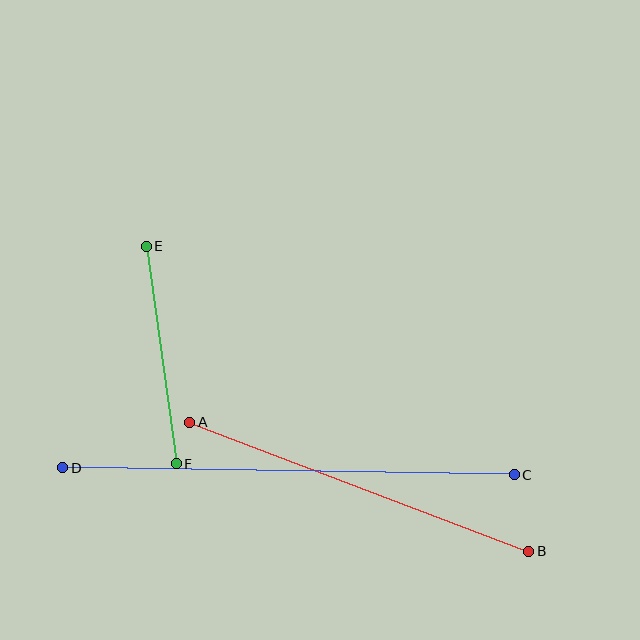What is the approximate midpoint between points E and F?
The midpoint is at approximately (161, 355) pixels.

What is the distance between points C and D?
The distance is approximately 452 pixels.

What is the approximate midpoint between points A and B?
The midpoint is at approximately (359, 487) pixels.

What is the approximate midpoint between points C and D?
The midpoint is at approximately (289, 471) pixels.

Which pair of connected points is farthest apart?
Points C and D are farthest apart.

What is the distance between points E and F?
The distance is approximately 220 pixels.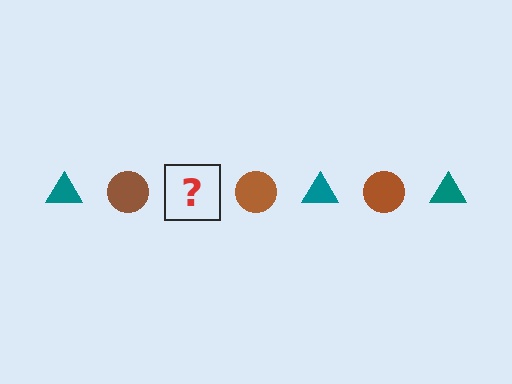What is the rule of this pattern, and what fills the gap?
The rule is that the pattern alternates between teal triangle and brown circle. The gap should be filled with a teal triangle.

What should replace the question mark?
The question mark should be replaced with a teal triangle.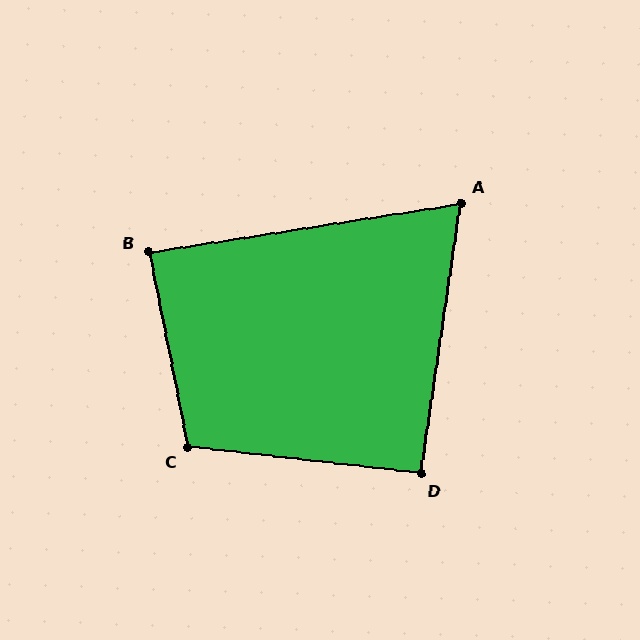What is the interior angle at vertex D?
Approximately 92 degrees (approximately right).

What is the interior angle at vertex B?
Approximately 88 degrees (approximately right).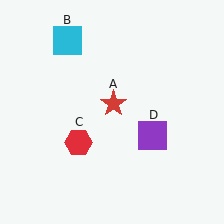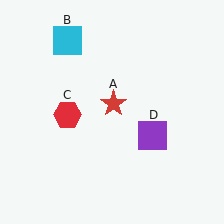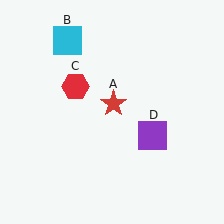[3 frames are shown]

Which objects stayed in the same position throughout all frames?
Red star (object A) and cyan square (object B) and purple square (object D) remained stationary.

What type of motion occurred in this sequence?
The red hexagon (object C) rotated clockwise around the center of the scene.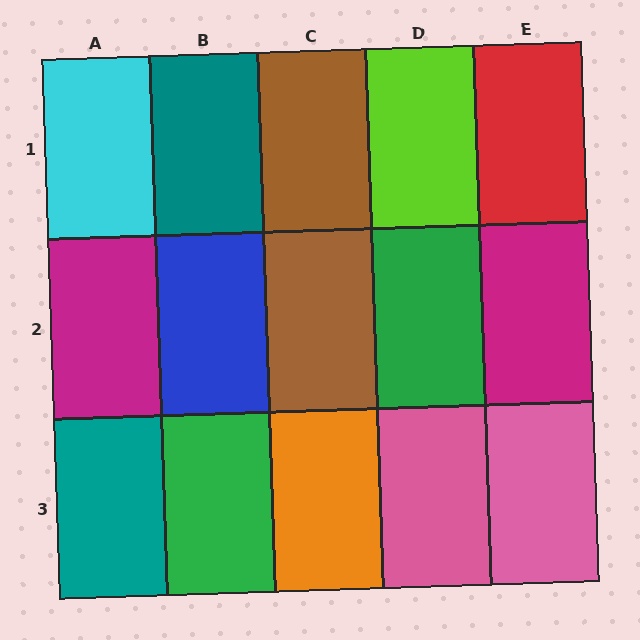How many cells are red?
1 cell is red.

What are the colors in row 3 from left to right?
Teal, green, orange, pink, pink.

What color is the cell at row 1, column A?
Cyan.